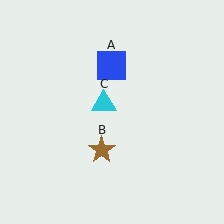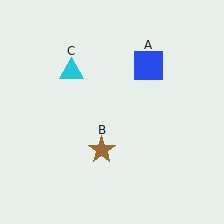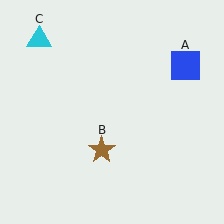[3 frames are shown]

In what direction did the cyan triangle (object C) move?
The cyan triangle (object C) moved up and to the left.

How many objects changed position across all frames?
2 objects changed position: blue square (object A), cyan triangle (object C).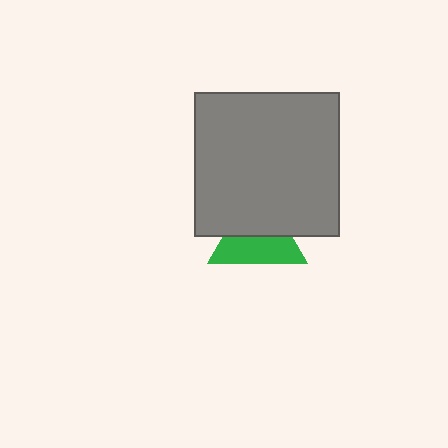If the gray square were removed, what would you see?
You would see the complete green triangle.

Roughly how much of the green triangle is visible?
About half of it is visible (roughly 51%).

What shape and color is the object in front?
The object in front is a gray square.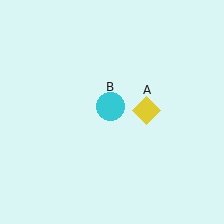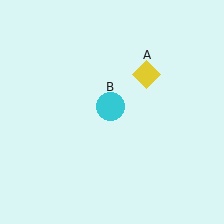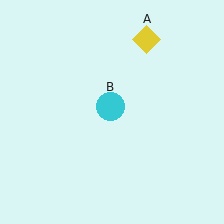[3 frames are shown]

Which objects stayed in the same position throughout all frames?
Cyan circle (object B) remained stationary.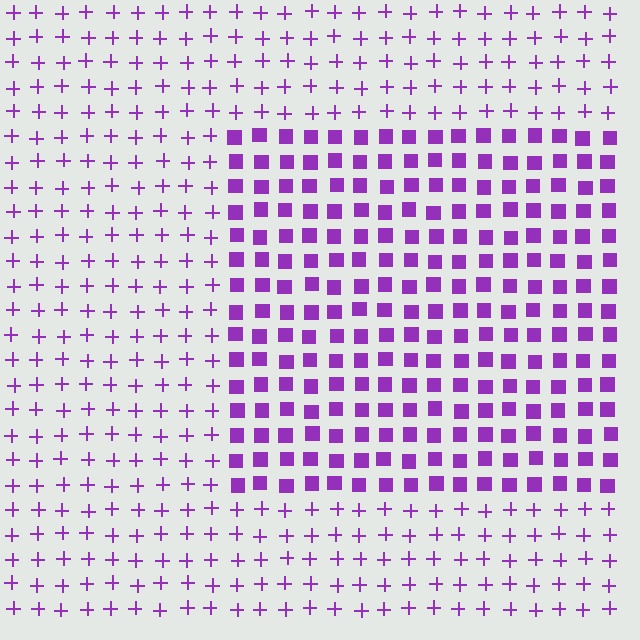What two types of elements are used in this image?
The image uses squares inside the rectangle region and plus signs outside it.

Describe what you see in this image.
The image is filled with small purple elements arranged in a uniform grid. A rectangle-shaped region contains squares, while the surrounding area contains plus signs. The boundary is defined purely by the change in element shape.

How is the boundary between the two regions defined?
The boundary is defined by a change in element shape: squares inside vs. plus signs outside. All elements share the same color and spacing.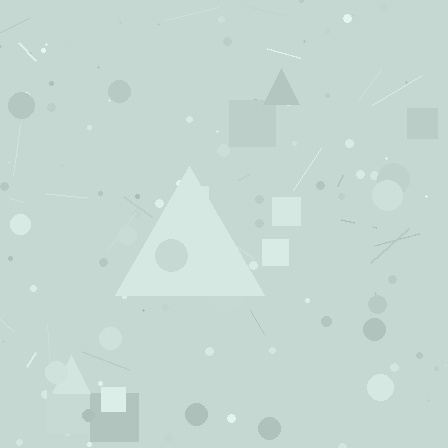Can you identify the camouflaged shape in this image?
The camouflaged shape is a triangle.